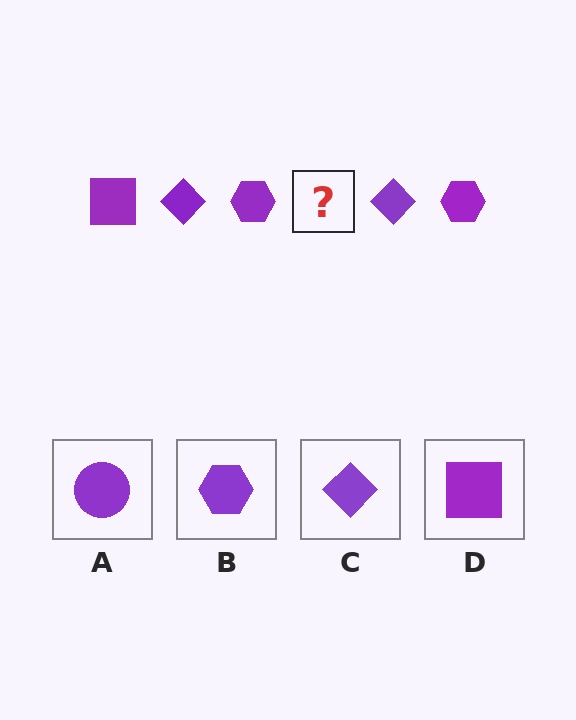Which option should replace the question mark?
Option D.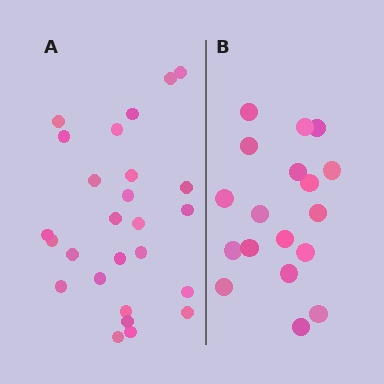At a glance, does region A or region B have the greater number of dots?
Region A (the left region) has more dots.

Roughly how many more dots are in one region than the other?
Region A has roughly 8 or so more dots than region B.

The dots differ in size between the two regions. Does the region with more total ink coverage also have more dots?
No. Region B has more total ink coverage because its dots are larger, but region A actually contains more individual dots. Total area can be misleading — the number of items is what matters here.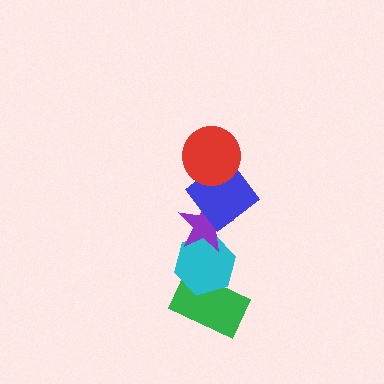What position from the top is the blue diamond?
The blue diamond is 2nd from the top.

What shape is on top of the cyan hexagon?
The purple star is on top of the cyan hexagon.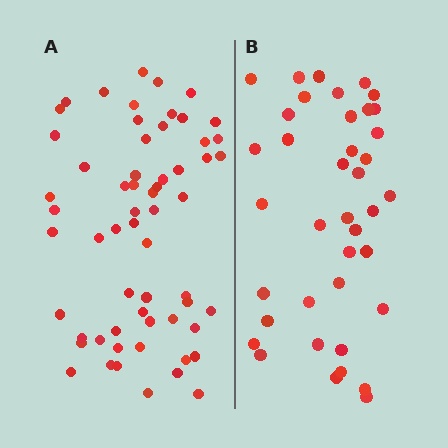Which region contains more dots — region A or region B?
Region A (the left region) has more dots.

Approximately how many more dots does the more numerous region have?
Region A has approximately 20 more dots than region B.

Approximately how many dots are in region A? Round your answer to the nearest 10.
About 60 dots.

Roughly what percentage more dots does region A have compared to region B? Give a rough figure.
About 55% more.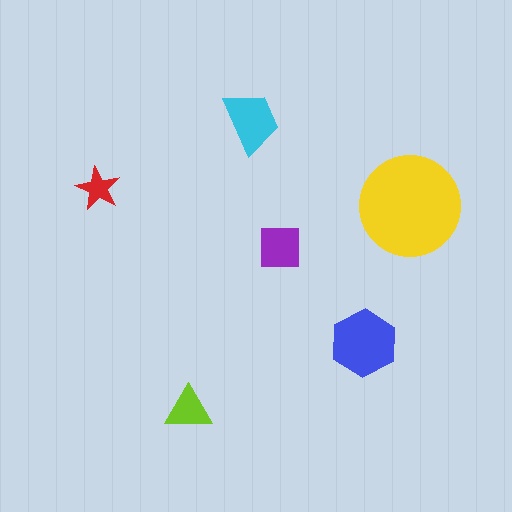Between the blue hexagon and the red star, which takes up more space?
The blue hexagon.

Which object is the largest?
The yellow circle.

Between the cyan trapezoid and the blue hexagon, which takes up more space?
The blue hexagon.